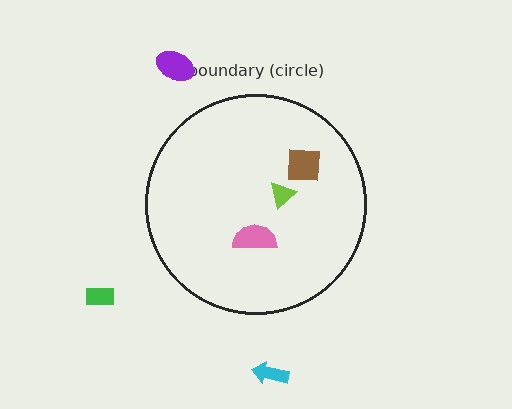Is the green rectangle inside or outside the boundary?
Outside.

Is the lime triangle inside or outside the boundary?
Inside.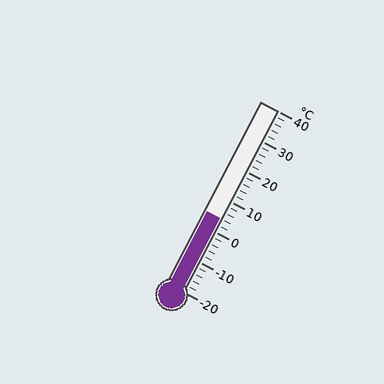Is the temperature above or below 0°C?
The temperature is above 0°C.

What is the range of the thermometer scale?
The thermometer scale ranges from -20°C to 40°C.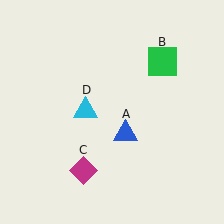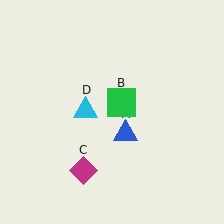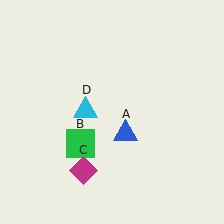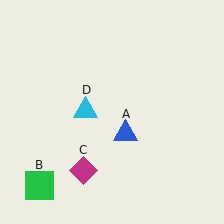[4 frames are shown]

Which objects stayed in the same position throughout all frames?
Blue triangle (object A) and magenta diamond (object C) and cyan triangle (object D) remained stationary.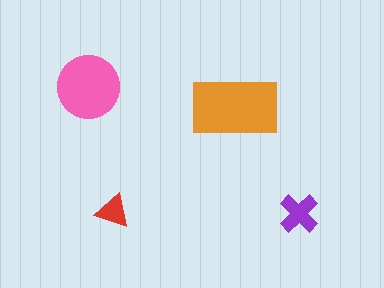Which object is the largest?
The orange rectangle.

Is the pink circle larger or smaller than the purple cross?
Larger.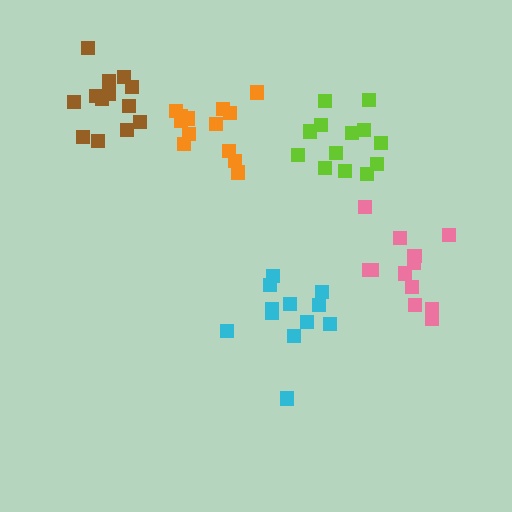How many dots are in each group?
Group 1: 13 dots, Group 2: 12 dots, Group 3: 13 dots, Group 4: 12 dots, Group 5: 13 dots (63 total).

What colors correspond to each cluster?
The clusters are colored: lime, cyan, brown, pink, orange.